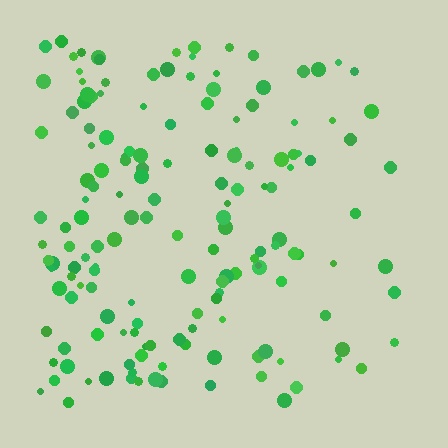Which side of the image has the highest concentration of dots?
The left.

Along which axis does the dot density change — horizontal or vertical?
Horizontal.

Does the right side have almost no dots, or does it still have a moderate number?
Still a moderate number, just noticeably fewer than the left.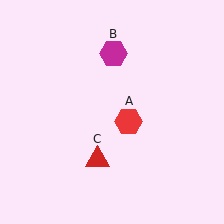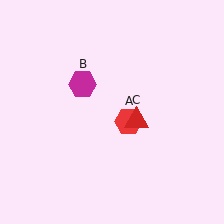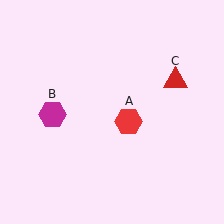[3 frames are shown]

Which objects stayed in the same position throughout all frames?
Red hexagon (object A) remained stationary.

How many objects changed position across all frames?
2 objects changed position: magenta hexagon (object B), red triangle (object C).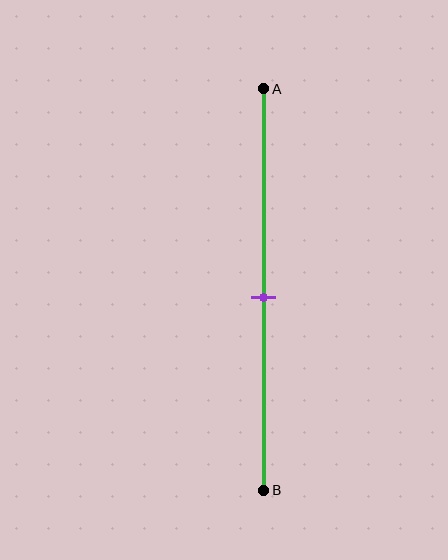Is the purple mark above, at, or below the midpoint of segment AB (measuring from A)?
The purple mark is approximately at the midpoint of segment AB.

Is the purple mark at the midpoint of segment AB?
Yes, the mark is approximately at the midpoint.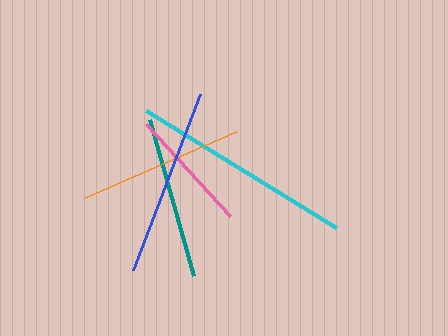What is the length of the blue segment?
The blue segment is approximately 188 pixels long.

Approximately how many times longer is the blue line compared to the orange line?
The blue line is approximately 1.1 times the length of the orange line.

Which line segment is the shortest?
The pink line is the shortest at approximately 124 pixels.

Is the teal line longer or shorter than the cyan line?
The cyan line is longer than the teal line.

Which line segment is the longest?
The cyan line is the longest at approximately 223 pixels.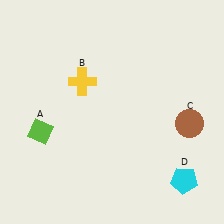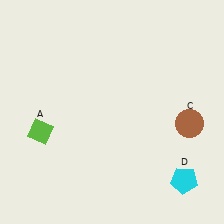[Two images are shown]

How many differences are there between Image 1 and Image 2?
There is 1 difference between the two images.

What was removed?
The yellow cross (B) was removed in Image 2.